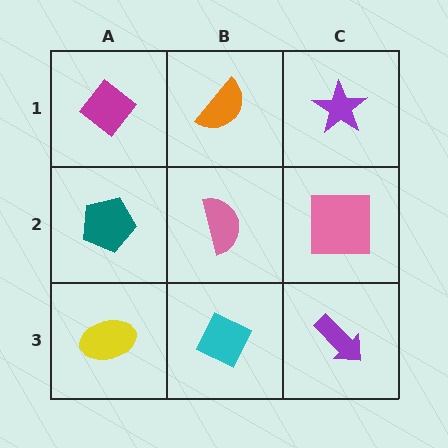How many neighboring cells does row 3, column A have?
2.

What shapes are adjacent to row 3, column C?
A pink square (row 2, column C), a cyan diamond (row 3, column B).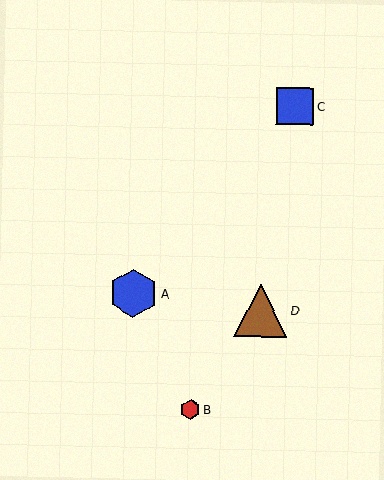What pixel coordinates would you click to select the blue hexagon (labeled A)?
Click at (133, 293) to select the blue hexagon A.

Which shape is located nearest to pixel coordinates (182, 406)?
The red hexagon (labeled B) at (191, 410) is nearest to that location.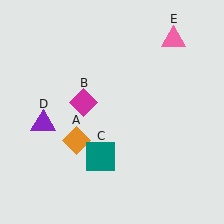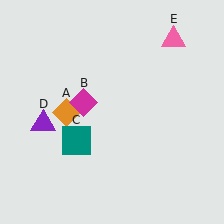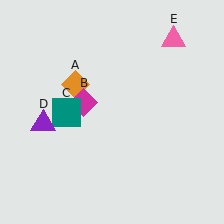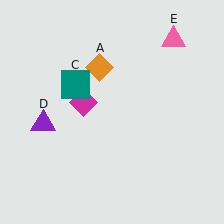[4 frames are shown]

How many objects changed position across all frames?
2 objects changed position: orange diamond (object A), teal square (object C).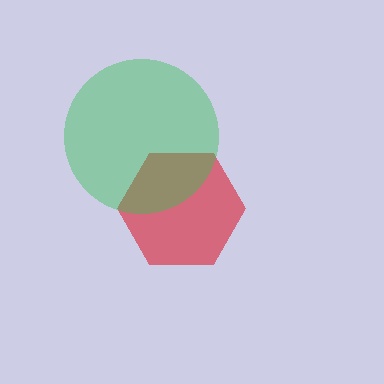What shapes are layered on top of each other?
The layered shapes are: a red hexagon, a green circle.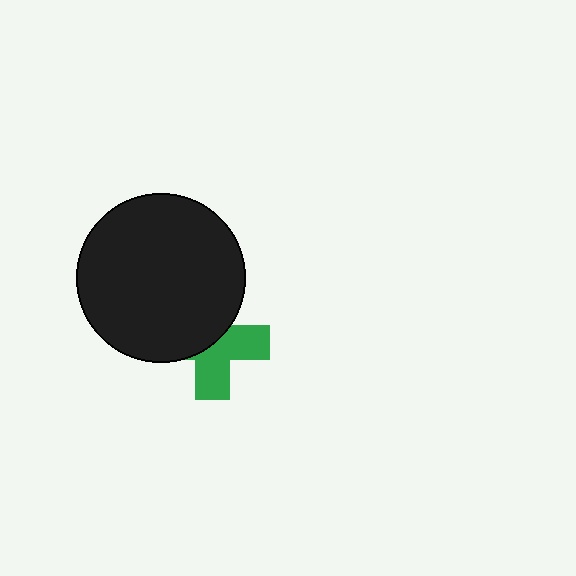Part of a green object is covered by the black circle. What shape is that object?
It is a cross.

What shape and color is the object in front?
The object in front is a black circle.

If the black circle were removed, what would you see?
You would see the complete green cross.